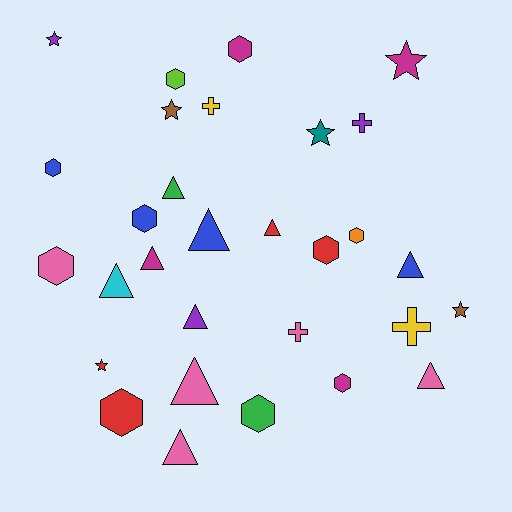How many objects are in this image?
There are 30 objects.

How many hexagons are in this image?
There are 10 hexagons.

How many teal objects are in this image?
There is 1 teal object.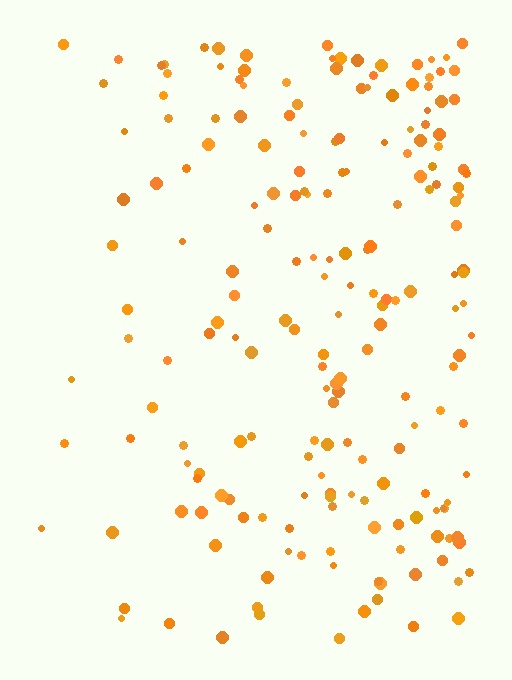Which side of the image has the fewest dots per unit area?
The left.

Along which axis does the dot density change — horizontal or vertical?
Horizontal.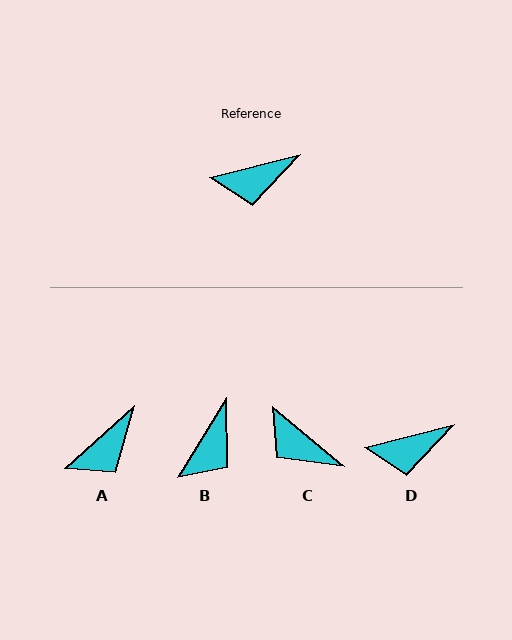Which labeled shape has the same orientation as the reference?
D.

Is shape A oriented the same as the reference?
No, it is off by about 28 degrees.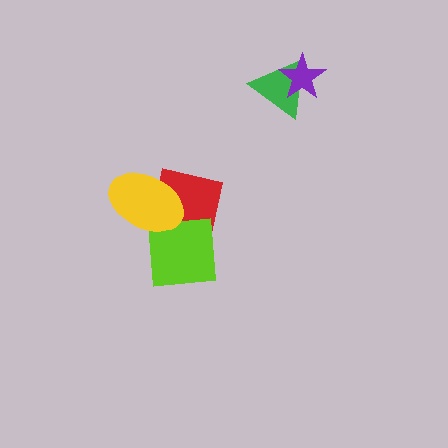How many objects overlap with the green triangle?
1 object overlaps with the green triangle.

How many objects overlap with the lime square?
2 objects overlap with the lime square.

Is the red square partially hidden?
Yes, it is partially covered by another shape.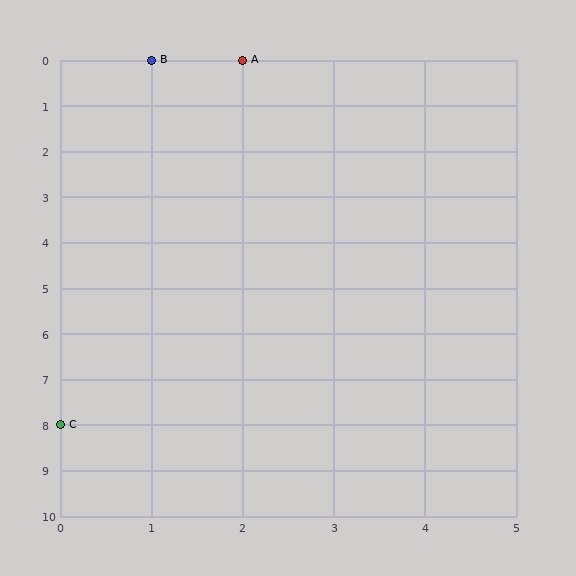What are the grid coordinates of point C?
Point C is at grid coordinates (0, 8).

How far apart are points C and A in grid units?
Points C and A are 2 columns and 8 rows apart (about 8.2 grid units diagonally).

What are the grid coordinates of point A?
Point A is at grid coordinates (2, 0).